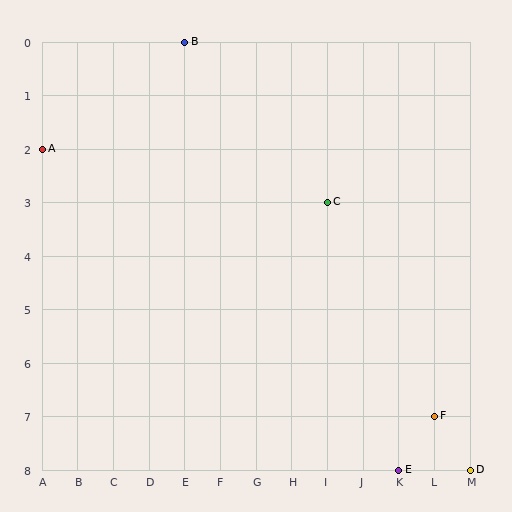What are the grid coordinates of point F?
Point F is at grid coordinates (L, 7).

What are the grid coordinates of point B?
Point B is at grid coordinates (E, 0).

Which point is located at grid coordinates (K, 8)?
Point E is at (K, 8).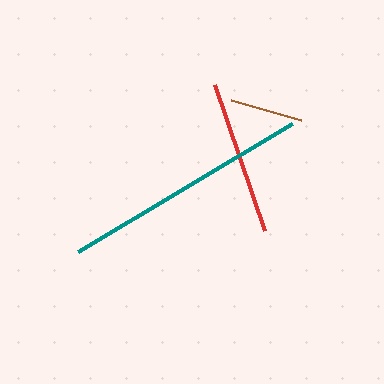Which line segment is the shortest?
The brown line is the shortest at approximately 73 pixels.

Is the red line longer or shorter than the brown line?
The red line is longer than the brown line.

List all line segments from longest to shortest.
From longest to shortest: teal, red, brown.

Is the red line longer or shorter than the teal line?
The teal line is longer than the red line.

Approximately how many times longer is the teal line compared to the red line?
The teal line is approximately 1.6 times the length of the red line.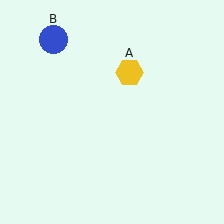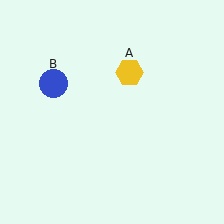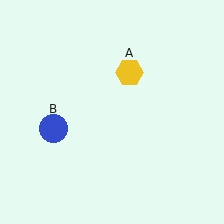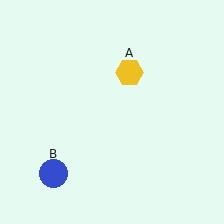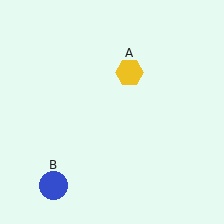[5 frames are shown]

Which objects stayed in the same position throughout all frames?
Yellow hexagon (object A) remained stationary.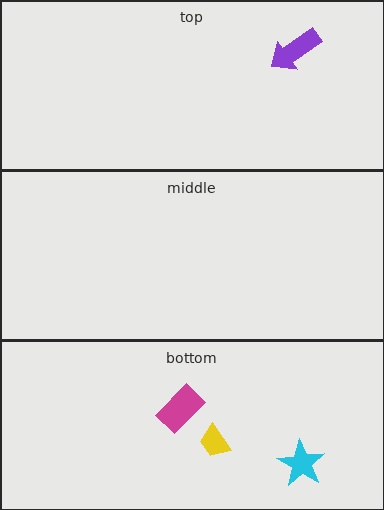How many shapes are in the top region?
1.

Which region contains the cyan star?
The bottom region.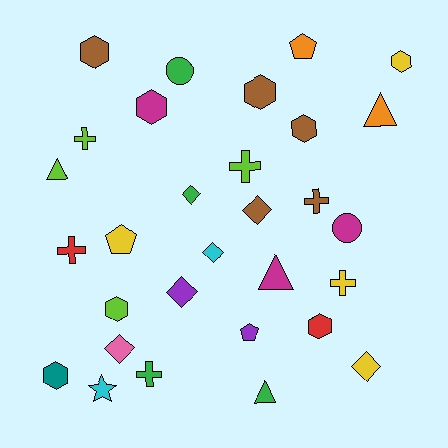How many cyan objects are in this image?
There are 2 cyan objects.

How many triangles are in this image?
There are 4 triangles.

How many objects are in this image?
There are 30 objects.